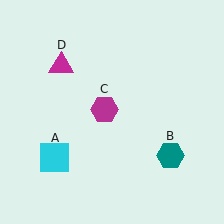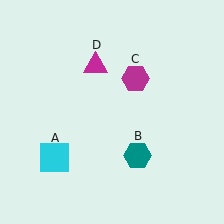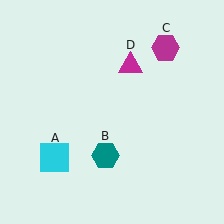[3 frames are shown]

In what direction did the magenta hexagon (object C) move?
The magenta hexagon (object C) moved up and to the right.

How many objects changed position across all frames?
3 objects changed position: teal hexagon (object B), magenta hexagon (object C), magenta triangle (object D).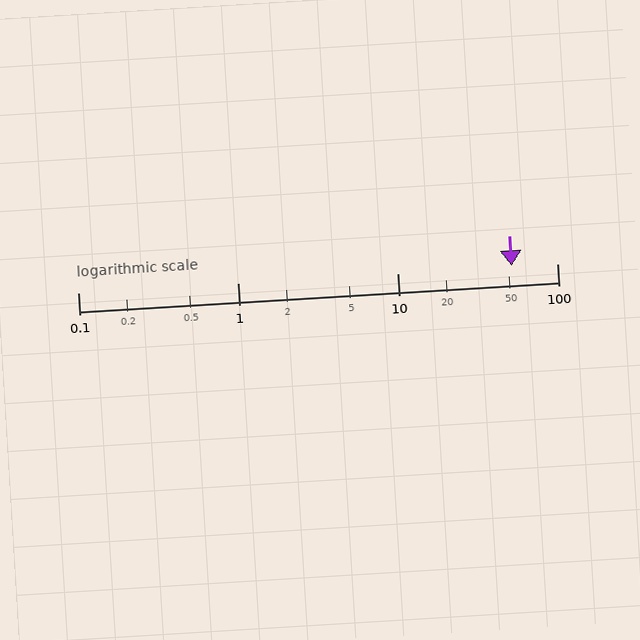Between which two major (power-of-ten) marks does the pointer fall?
The pointer is between 10 and 100.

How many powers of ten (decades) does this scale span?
The scale spans 3 decades, from 0.1 to 100.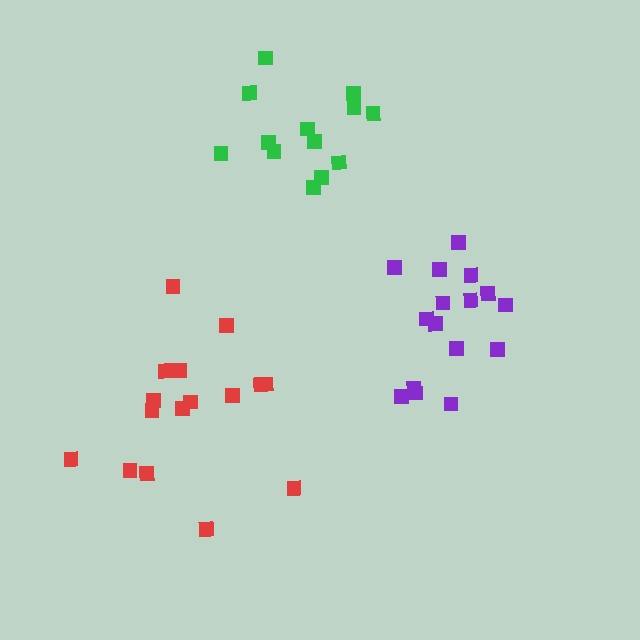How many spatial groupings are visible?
There are 3 spatial groupings.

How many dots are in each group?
Group 1: 13 dots, Group 2: 16 dots, Group 3: 17 dots (46 total).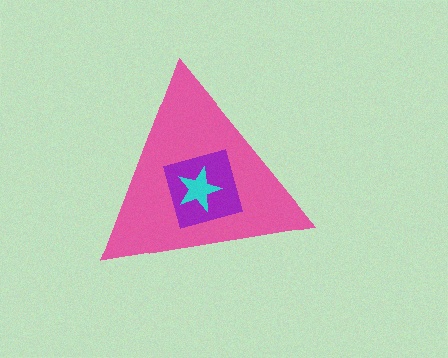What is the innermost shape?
The cyan star.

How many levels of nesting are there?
3.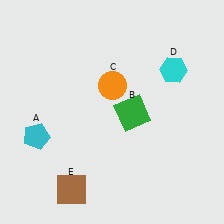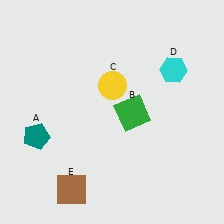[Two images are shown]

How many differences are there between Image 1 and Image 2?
There are 2 differences between the two images.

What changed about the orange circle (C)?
In Image 1, C is orange. In Image 2, it changed to yellow.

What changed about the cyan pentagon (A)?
In Image 1, A is cyan. In Image 2, it changed to teal.